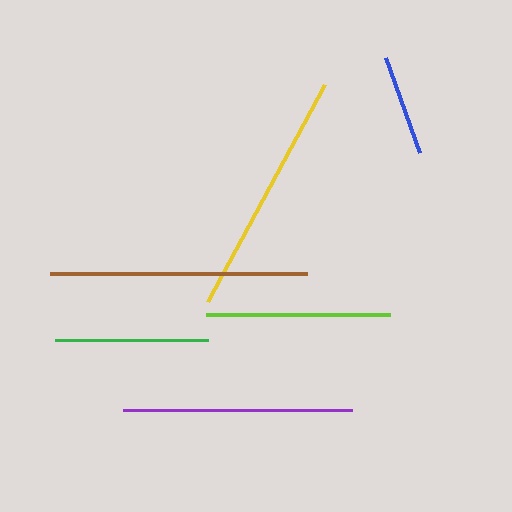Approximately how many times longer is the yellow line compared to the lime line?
The yellow line is approximately 1.3 times the length of the lime line.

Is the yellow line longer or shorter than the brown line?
The brown line is longer than the yellow line.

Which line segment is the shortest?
The blue line is the shortest at approximately 101 pixels.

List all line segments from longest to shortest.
From longest to shortest: brown, yellow, purple, lime, green, blue.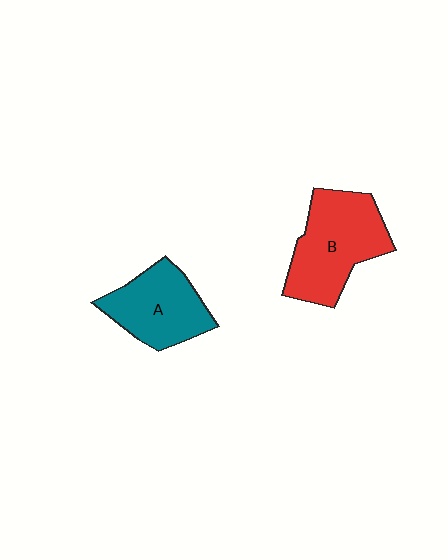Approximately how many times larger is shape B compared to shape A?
Approximately 1.3 times.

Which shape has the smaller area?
Shape A (teal).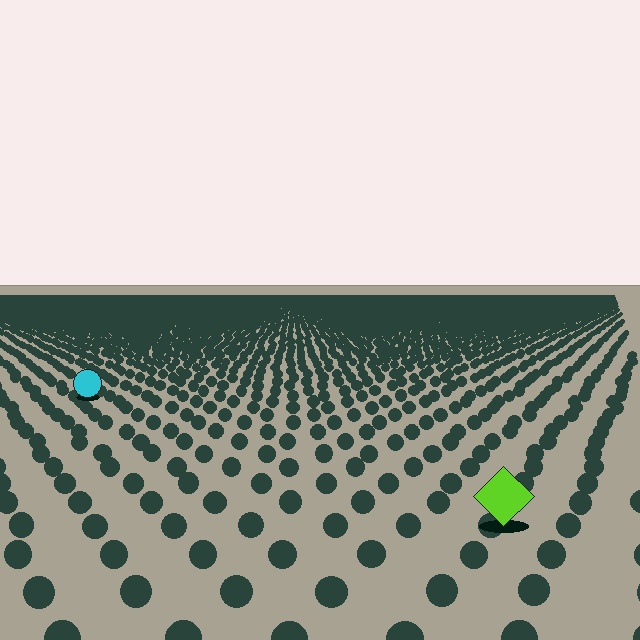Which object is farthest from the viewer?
The cyan circle is farthest from the viewer. It appears smaller and the ground texture around it is denser.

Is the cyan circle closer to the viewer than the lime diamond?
No. The lime diamond is closer — you can tell from the texture gradient: the ground texture is coarser near it.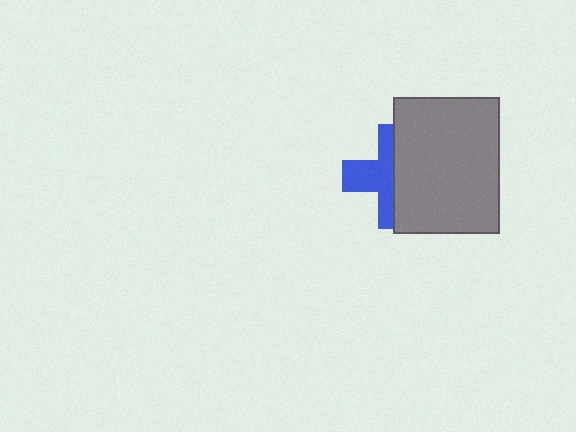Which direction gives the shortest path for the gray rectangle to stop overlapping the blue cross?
Moving right gives the shortest separation.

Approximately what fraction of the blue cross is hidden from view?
Roughly 50% of the blue cross is hidden behind the gray rectangle.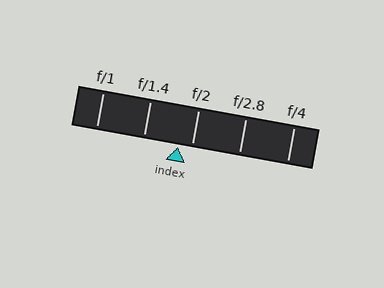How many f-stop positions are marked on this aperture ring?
There are 5 f-stop positions marked.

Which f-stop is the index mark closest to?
The index mark is closest to f/2.